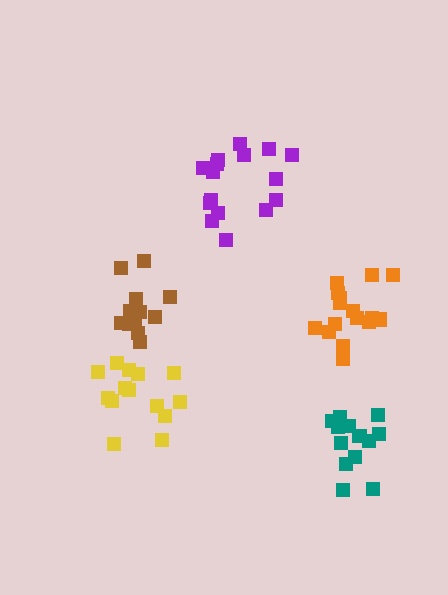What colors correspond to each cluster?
The clusters are colored: purple, teal, orange, brown, yellow.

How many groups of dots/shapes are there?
There are 5 groups.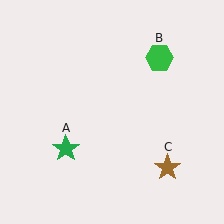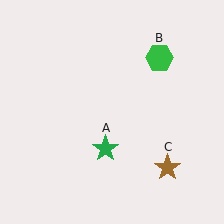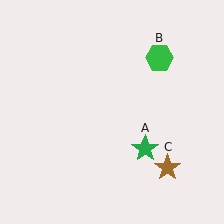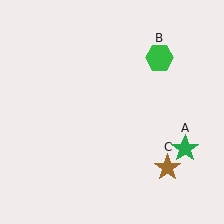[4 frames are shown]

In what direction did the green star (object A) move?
The green star (object A) moved right.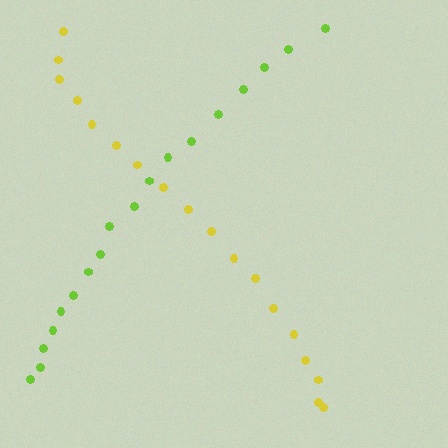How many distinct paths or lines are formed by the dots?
There are 2 distinct paths.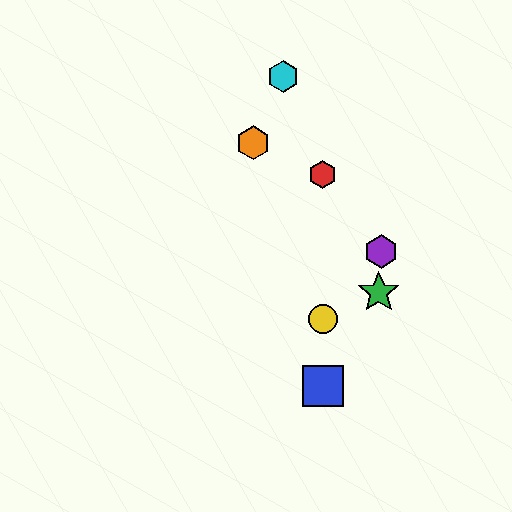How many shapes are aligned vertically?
3 shapes (the red hexagon, the blue square, the yellow circle) are aligned vertically.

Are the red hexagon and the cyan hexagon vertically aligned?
No, the red hexagon is at x≈323 and the cyan hexagon is at x≈283.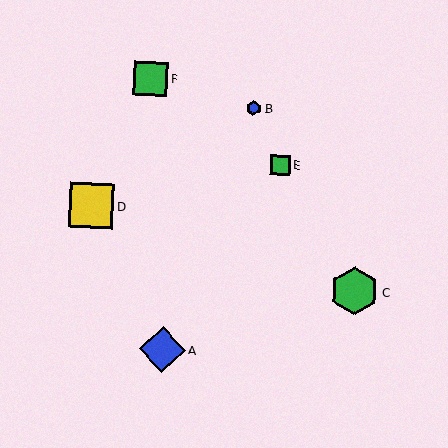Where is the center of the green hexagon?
The center of the green hexagon is at (354, 291).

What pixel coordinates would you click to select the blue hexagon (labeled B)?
Click at (253, 108) to select the blue hexagon B.